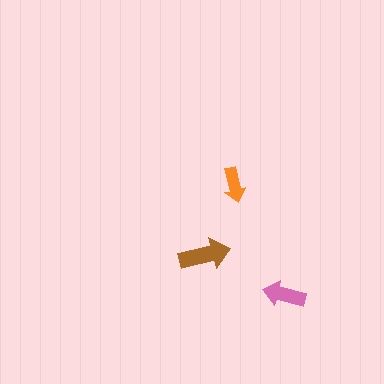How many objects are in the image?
There are 3 objects in the image.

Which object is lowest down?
The pink arrow is bottommost.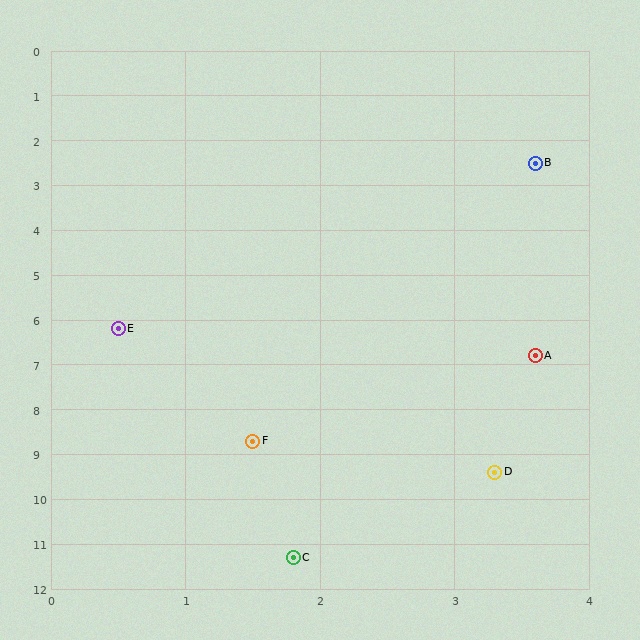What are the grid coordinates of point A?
Point A is at approximately (3.6, 6.8).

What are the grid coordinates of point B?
Point B is at approximately (3.6, 2.5).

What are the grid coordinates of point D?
Point D is at approximately (3.3, 9.4).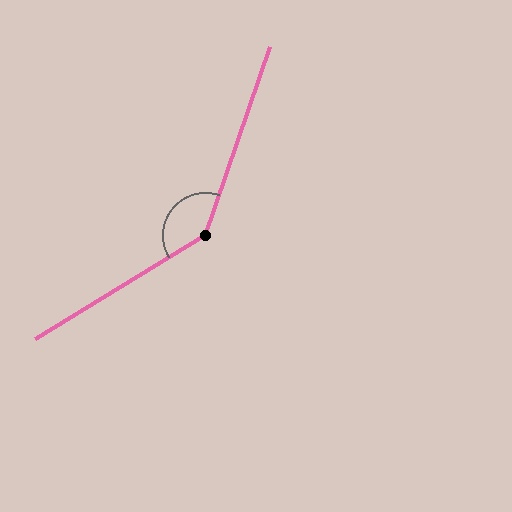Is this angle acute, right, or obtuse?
It is obtuse.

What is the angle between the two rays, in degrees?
Approximately 141 degrees.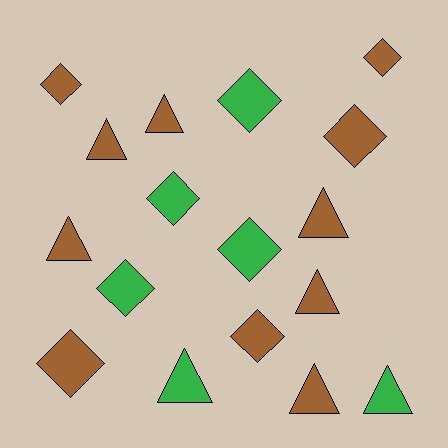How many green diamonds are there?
There are 4 green diamonds.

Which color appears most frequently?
Brown, with 11 objects.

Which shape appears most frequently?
Diamond, with 9 objects.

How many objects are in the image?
There are 17 objects.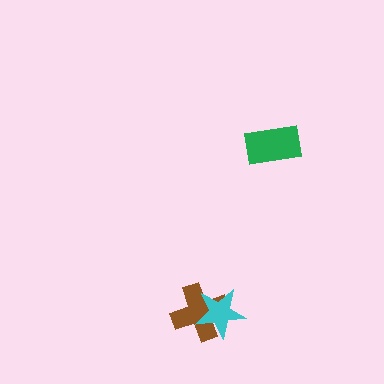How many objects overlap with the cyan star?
1 object overlaps with the cyan star.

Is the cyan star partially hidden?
No, no other shape covers it.